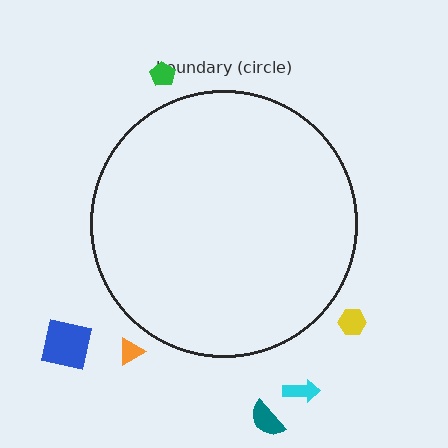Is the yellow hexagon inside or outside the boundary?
Outside.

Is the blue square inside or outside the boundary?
Outside.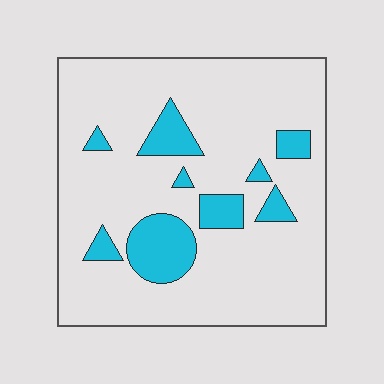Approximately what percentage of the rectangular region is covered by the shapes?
Approximately 15%.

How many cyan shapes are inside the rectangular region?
9.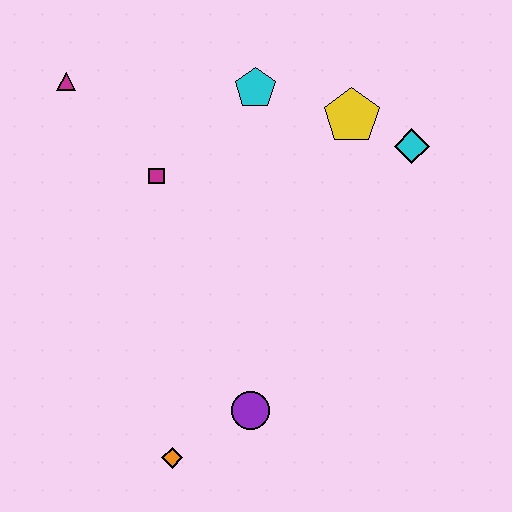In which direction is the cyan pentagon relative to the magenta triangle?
The cyan pentagon is to the right of the magenta triangle.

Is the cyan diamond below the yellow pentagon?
Yes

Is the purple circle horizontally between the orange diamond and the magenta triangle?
No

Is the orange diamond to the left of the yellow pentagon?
Yes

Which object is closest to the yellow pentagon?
The cyan diamond is closest to the yellow pentagon.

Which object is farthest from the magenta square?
The orange diamond is farthest from the magenta square.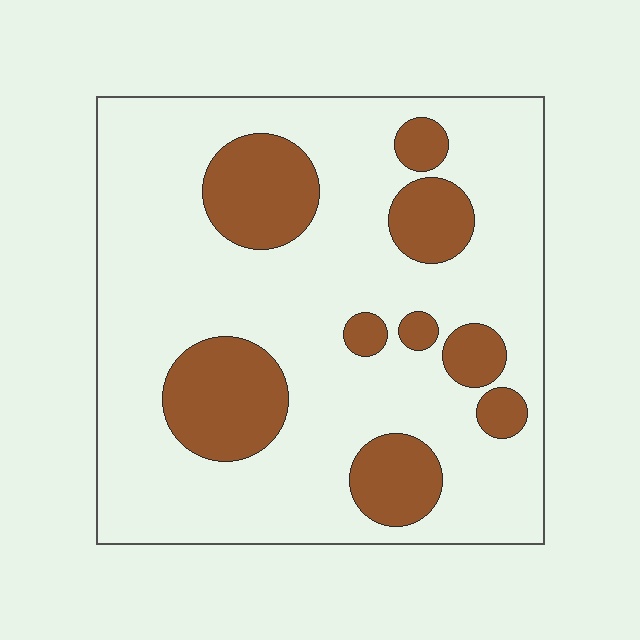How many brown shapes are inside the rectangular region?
9.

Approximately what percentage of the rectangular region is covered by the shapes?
Approximately 25%.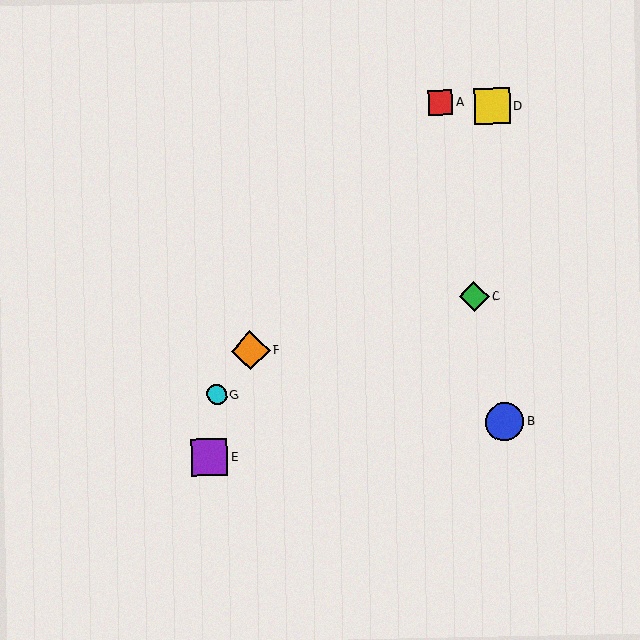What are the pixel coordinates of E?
Object E is at (209, 457).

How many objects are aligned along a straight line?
3 objects (A, F, G) are aligned along a straight line.